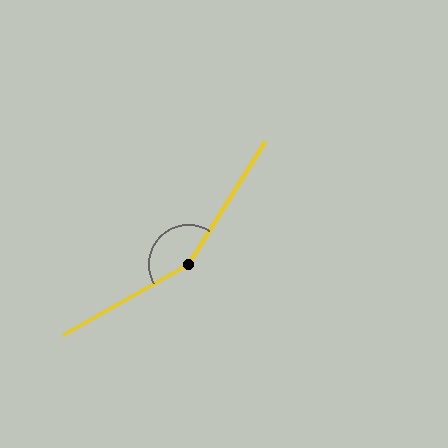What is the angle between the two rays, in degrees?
Approximately 152 degrees.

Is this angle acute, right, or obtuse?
It is obtuse.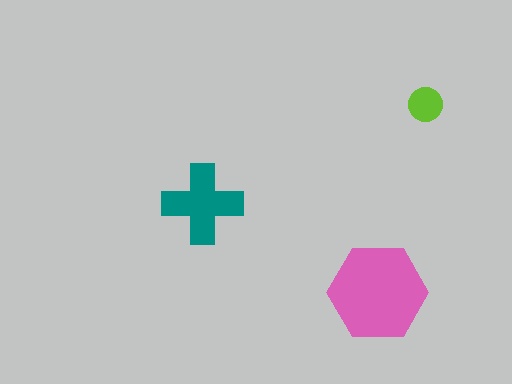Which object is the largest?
The pink hexagon.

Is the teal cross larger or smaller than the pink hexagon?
Smaller.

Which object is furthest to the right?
The lime circle is rightmost.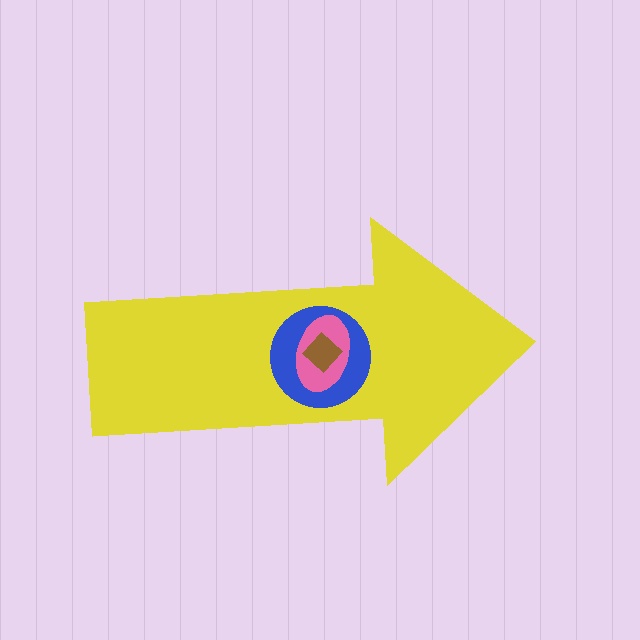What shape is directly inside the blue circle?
The pink ellipse.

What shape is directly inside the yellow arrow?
The blue circle.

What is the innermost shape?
The brown diamond.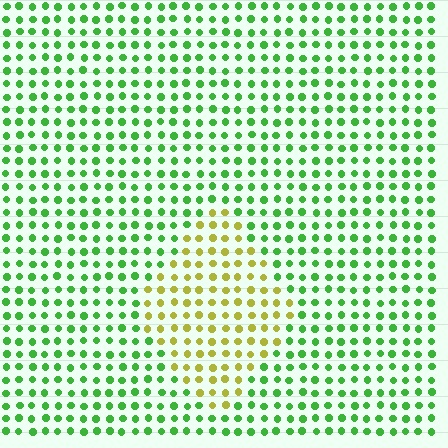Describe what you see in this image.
The image is filled with small green elements in a uniform arrangement. A diamond-shaped region is visible where the elements are tinted to a slightly different hue, forming a subtle color boundary.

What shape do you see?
I see a diamond.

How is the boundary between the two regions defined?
The boundary is defined purely by a slight shift in hue (about 55 degrees). Spacing, size, and orientation are identical on both sides.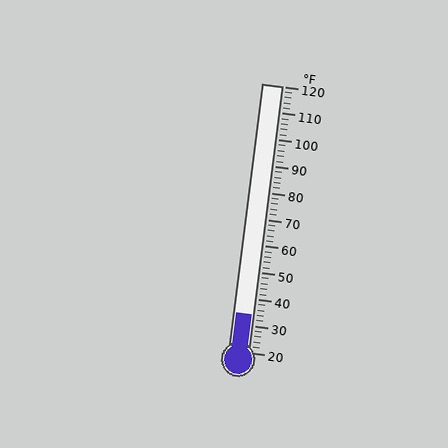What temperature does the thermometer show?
The thermometer shows approximately 34°F.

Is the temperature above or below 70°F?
The temperature is below 70°F.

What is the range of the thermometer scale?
The thermometer scale ranges from 20°F to 120°F.